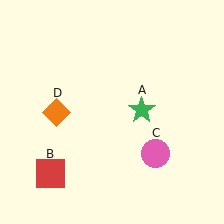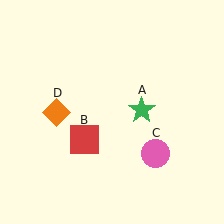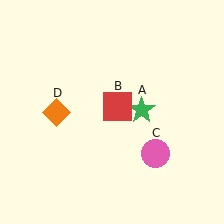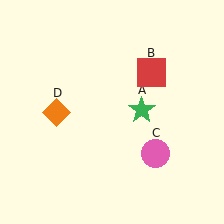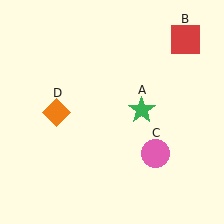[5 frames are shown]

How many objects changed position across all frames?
1 object changed position: red square (object B).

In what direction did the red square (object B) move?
The red square (object B) moved up and to the right.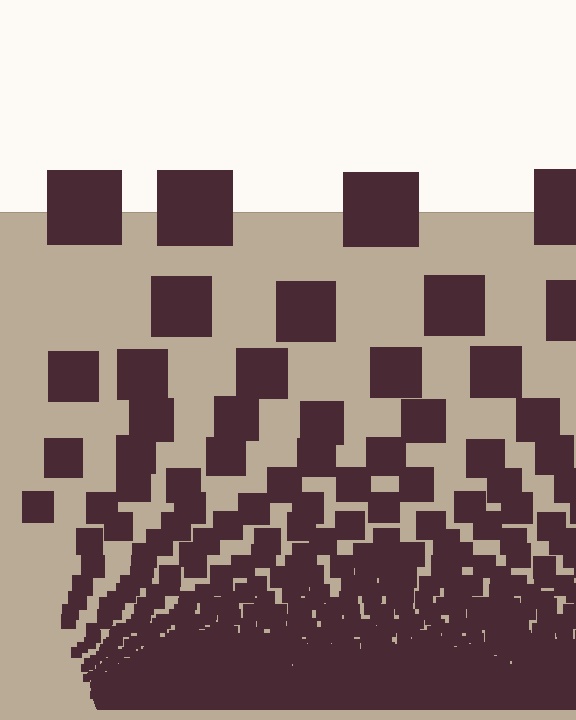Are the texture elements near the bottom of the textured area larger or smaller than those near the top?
Smaller. The gradient is inverted — elements near the bottom are smaller and denser.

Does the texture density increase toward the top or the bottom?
Density increases toward the bottom.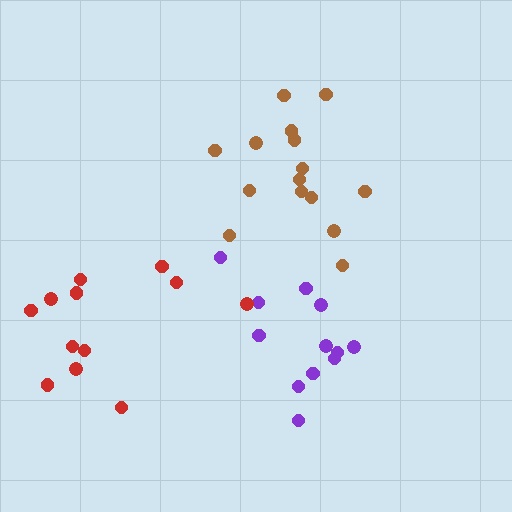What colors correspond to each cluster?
The clusters are colored: purple, red, brown.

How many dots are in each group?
Group 1: 12 dots, Group 2: 12 dots, Group 3: 15 dots (39 total).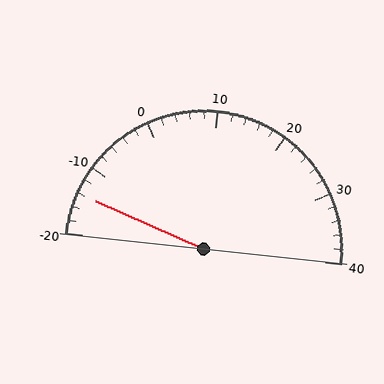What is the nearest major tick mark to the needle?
The nearest major tick mark is -10.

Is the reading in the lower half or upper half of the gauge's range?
The reading is in the lower half of the range (-20 to 40).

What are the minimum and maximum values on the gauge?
The gauge ranges from -20 to 40.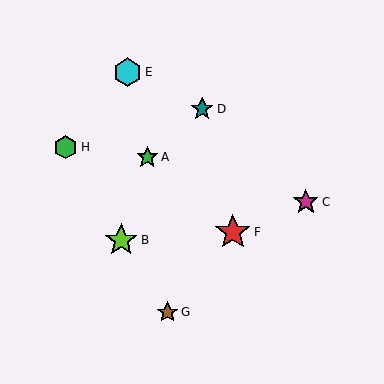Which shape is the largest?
The red star (labeled F) is the largest.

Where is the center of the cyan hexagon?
The center of the cyan hexagon is at (128, 72).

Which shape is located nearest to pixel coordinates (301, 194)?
The magenta star (labeled C) at (306, 202) is nearest to that location.